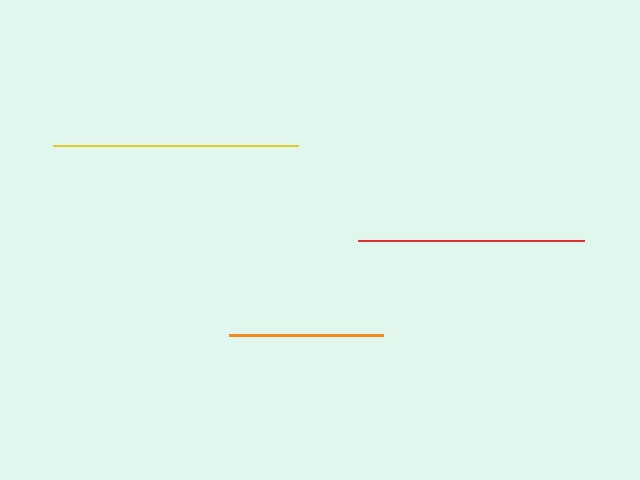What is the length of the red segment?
The red segment is approximately 226 pixels long.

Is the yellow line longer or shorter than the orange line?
The yellow line is longer than the orange line.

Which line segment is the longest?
The yellow line is the longest at approximately 244 pixels.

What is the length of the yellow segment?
The yellow segment is approximately 244 pixels long.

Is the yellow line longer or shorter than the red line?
The yellow line is longer than the red line.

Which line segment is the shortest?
The orange line is the shortest at approximately 153 pixels.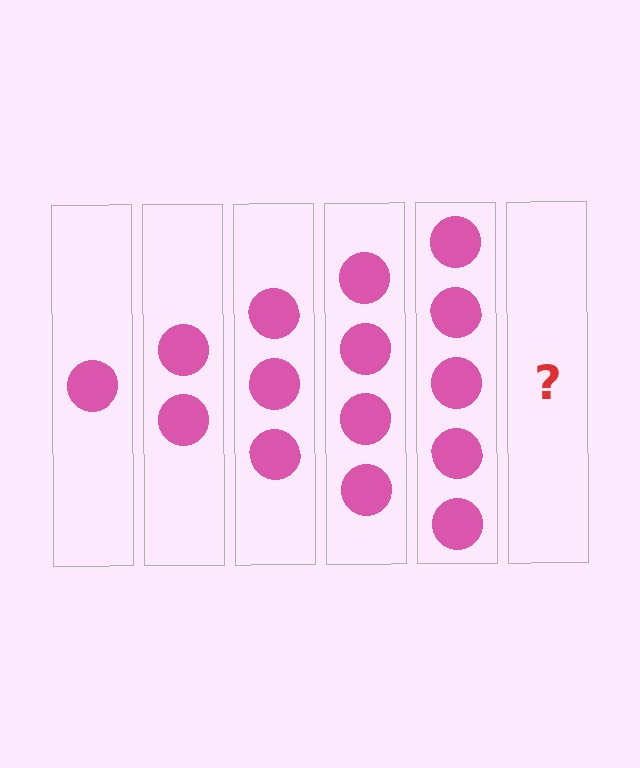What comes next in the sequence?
The next element should be 6 circles.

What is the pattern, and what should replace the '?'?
The pattern is that each step adds one more circle. The '?' should be 6 circles.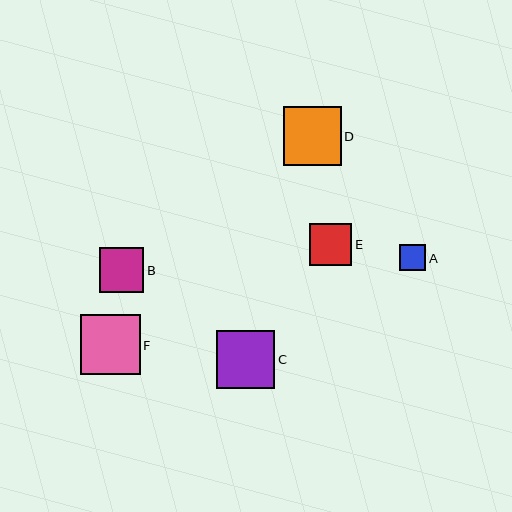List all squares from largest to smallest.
From largest to smallest: F, D, C, B, E, A.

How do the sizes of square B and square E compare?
Square B and square E are approximately the same size.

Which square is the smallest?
Square A is the smallest with a size of approximately 26 pixels.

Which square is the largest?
Square F is the largest with a size of approximately 60 pixels.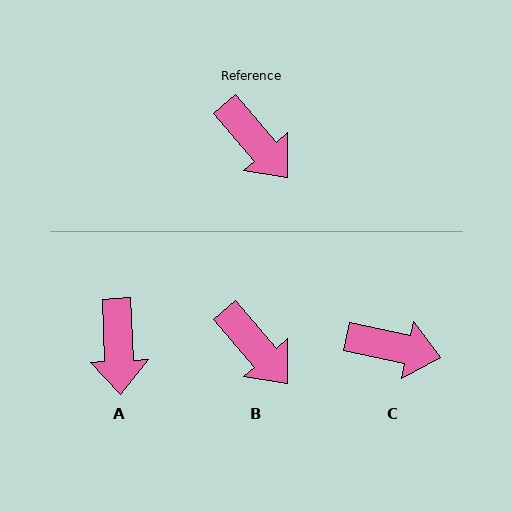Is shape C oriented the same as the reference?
No, it is off by about 36 degrees.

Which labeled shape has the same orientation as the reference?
B.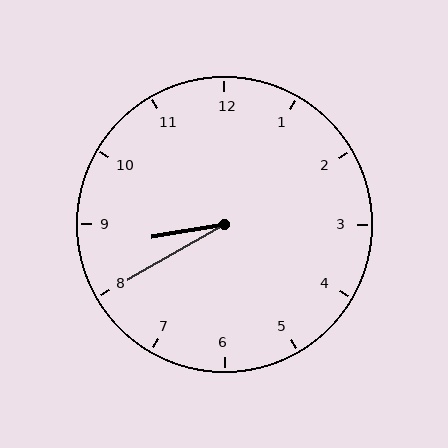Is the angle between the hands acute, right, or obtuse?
It is acute.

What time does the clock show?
8:40.